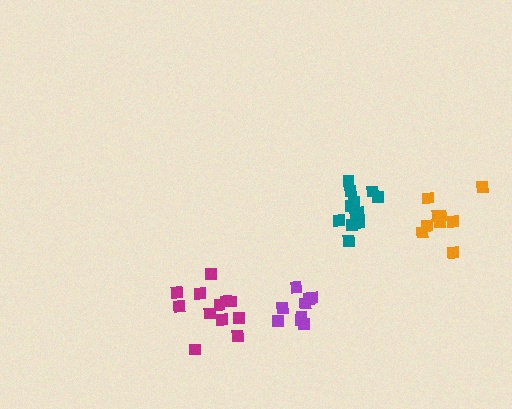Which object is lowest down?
The purple cluster is bottommost.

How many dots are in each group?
Group 1: 12 dots, Group 2: 9 dots, Group 3: 9 dots, Group 4: 12 dots (42 total).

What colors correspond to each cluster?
The clusters are colored: teal, orange, purple, magenta.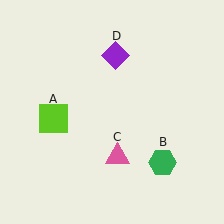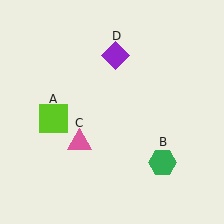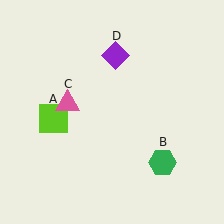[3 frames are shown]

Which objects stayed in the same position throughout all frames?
Lime square (object A) and green hexagon (object B) and purple diamond (object D) remained stationary.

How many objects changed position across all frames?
1 object changed position: pink triangle (object C).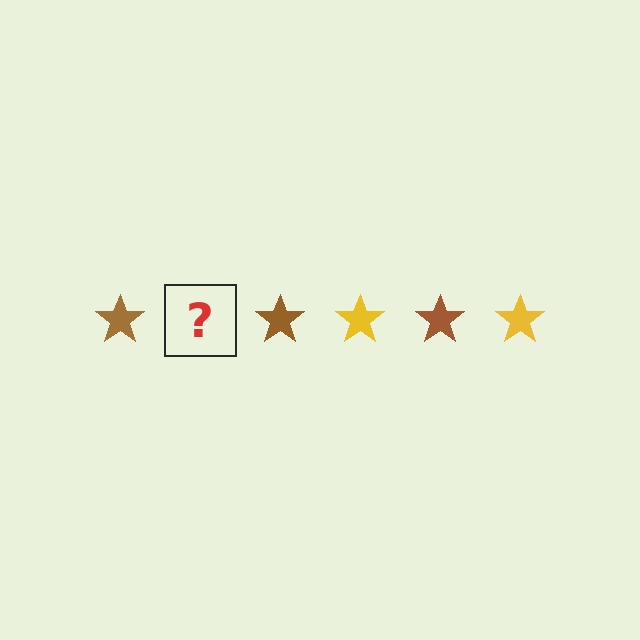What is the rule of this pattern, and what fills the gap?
The rule is that the pattern cycles through brown, yellow stars. The gap should be filled with a yellow star.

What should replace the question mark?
The question mark should be replaced with a yellow star.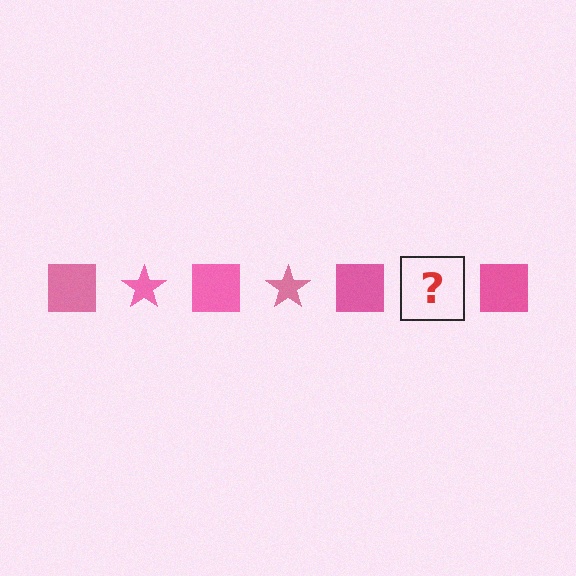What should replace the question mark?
The question mark should be replaced with a pink star.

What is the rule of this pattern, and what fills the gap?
The rule is that the pattern cycles through square, star shapes in pink. The gap should be filled with a pink star.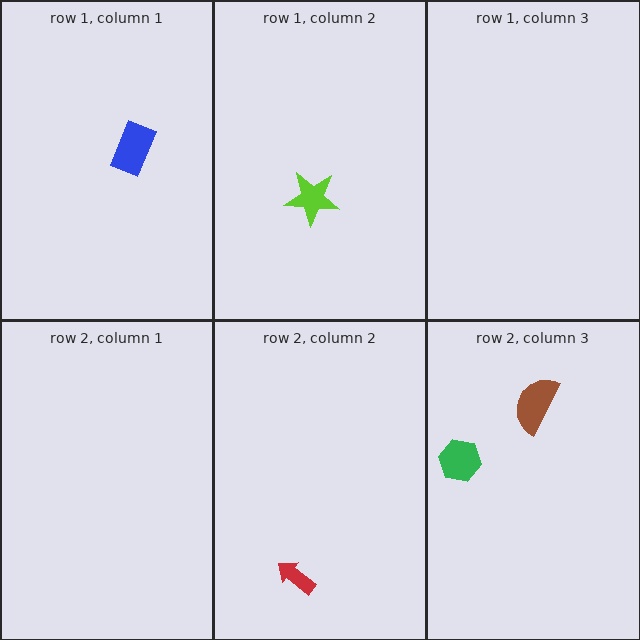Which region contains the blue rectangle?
The row 1, column 1 region.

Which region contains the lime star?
The row 1, column 2 region.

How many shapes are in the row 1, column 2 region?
1.